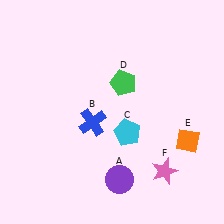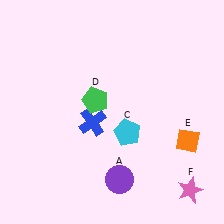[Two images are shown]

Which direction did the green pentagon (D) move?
The green pentagon (D) moved left.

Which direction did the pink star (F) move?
The pink star (F) moved right.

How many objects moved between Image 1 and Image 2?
2 objects moved between the two images.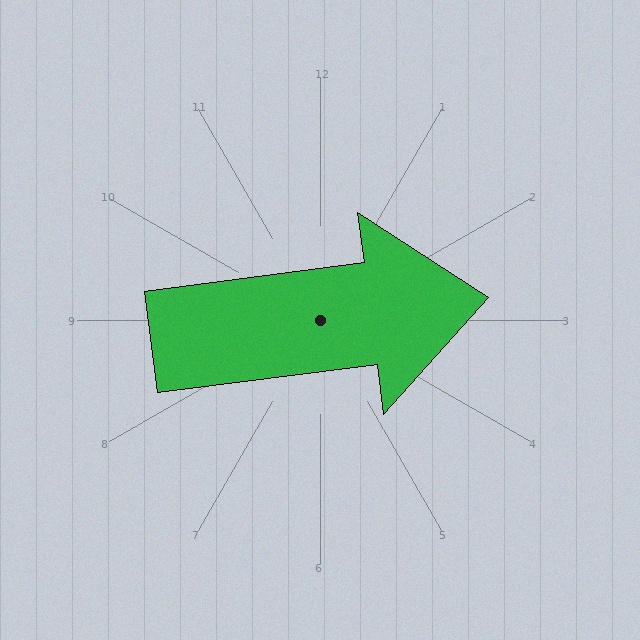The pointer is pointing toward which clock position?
Roughly 3 o'clock.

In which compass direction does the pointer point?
East.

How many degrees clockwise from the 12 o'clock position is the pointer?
Approximately 83 degrees.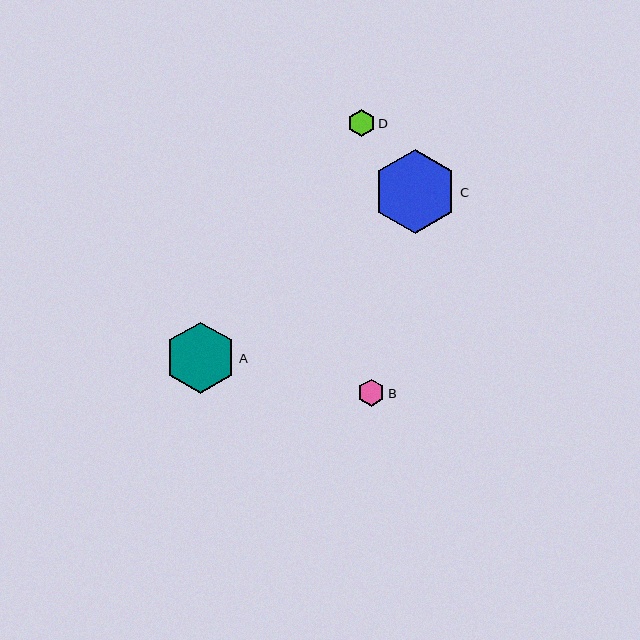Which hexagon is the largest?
Hexagon C is the largest with a size of approximately 84 pixels.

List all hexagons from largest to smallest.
From largest to smallest: C, A, D, B.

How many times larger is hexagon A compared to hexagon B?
Hexagon A is approximately 2.6 times the size of hexagon B.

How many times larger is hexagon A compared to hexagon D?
Hexagon A is approximately 2.6 times the size of hexagon D.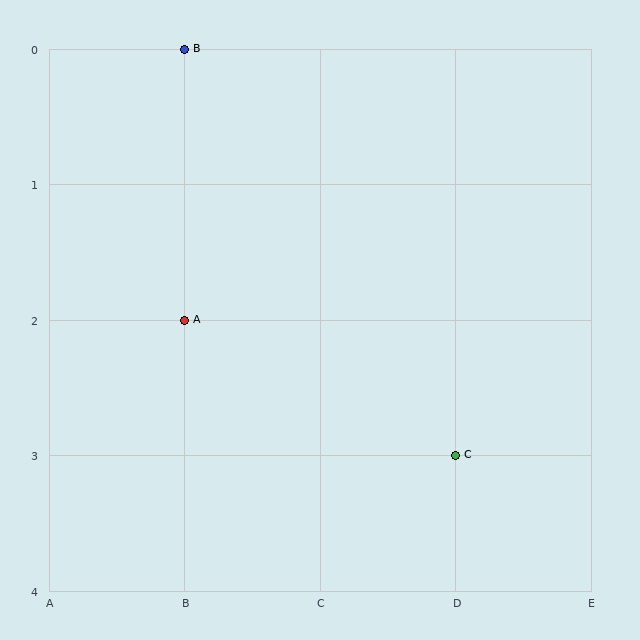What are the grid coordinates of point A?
Point A is at grid coordinates (B, 2).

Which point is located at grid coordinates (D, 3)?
Point C is at (D, 3).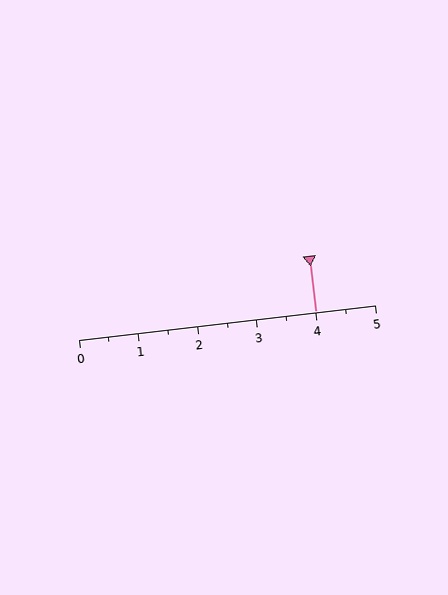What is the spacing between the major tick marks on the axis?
The major ticks are spaced 1 apart.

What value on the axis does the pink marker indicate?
The marker indicates approximately 4.